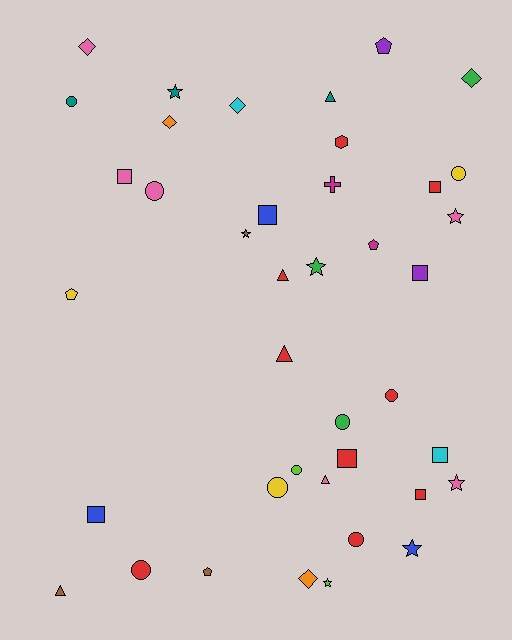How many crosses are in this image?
There is 1 cross.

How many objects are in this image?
There are 40 objects.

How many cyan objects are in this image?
There are 2 cyan objects.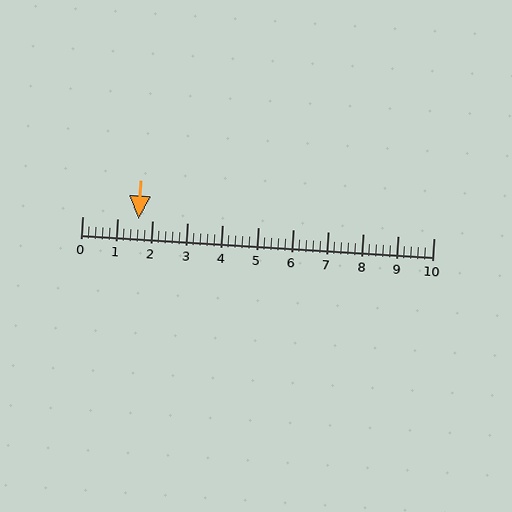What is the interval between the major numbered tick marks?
The major tick marks are spaced 1 units apart.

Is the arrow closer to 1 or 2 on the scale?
The arrow is closer to 2.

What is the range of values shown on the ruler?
The ruler shows values from 0 to 10.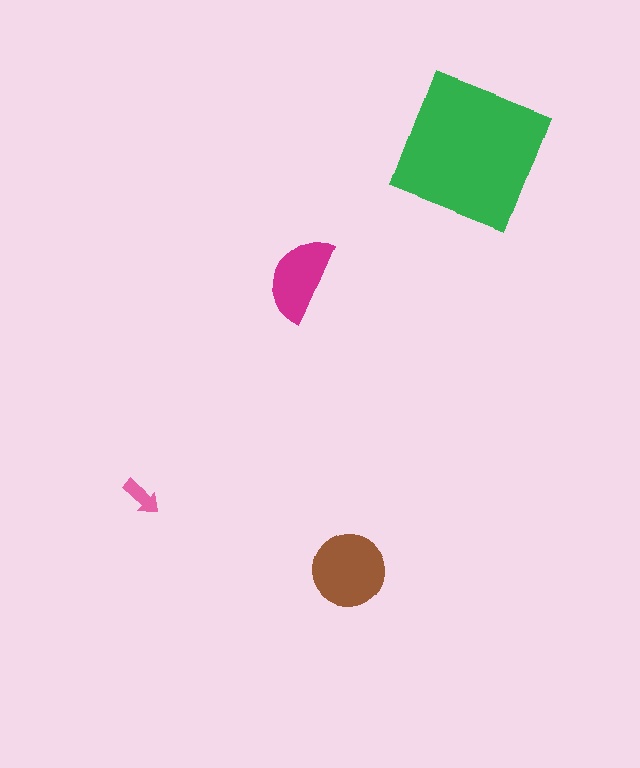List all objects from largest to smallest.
The green square, the brown circle, the magenta semicircle, the pink arrow.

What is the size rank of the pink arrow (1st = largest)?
4th.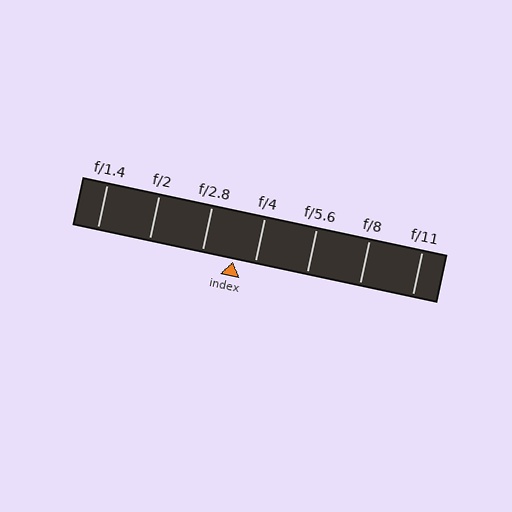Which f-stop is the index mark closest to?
The index mark is closest to f/4.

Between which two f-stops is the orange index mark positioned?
The index mark is between f/2.8 and f/4.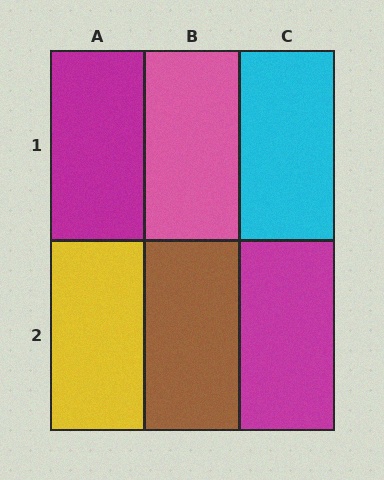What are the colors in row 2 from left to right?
Yellow, brown, magenta.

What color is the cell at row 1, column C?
Cyan.